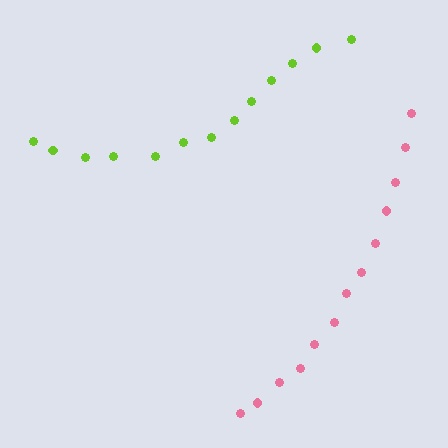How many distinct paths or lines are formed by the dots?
There are 2 distinct paths.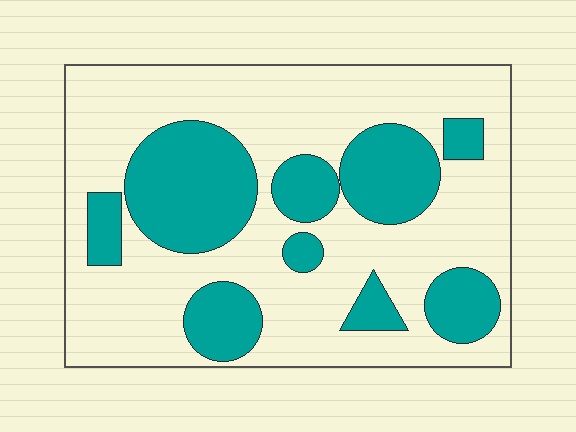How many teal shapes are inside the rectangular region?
9.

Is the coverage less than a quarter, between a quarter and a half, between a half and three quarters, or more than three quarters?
Between a quarter and a half.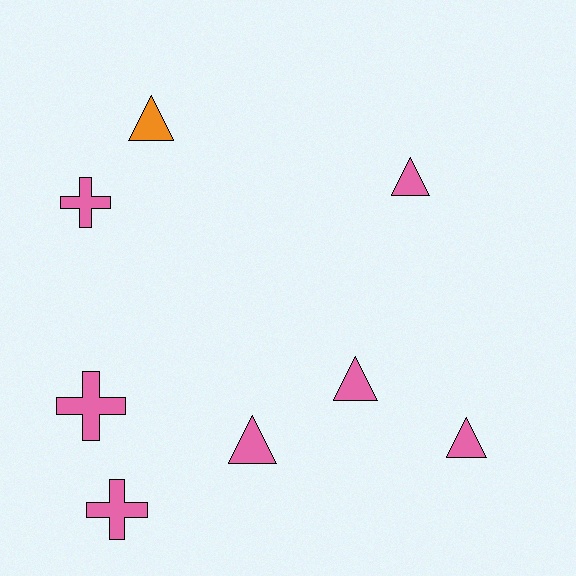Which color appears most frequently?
Pink, with 7 objects.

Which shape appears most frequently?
Triangle, with 5 objects.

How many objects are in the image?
There are 8 objects.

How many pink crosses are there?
There are 3 pink crosses.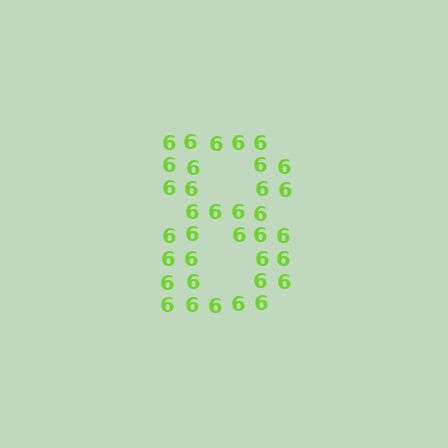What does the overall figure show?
The overall figure shows the digit 8.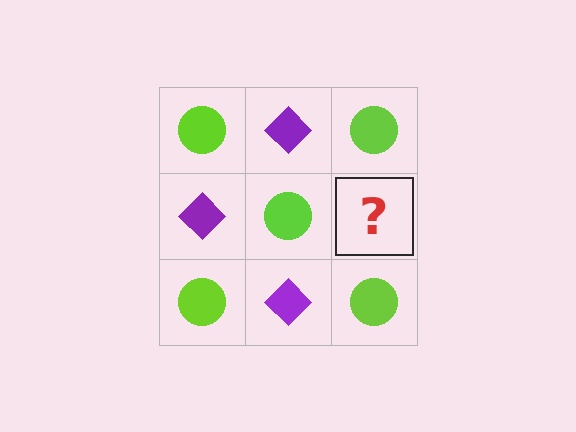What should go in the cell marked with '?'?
The missing cell should contain a purple diamond.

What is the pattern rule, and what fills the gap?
The rule is that it alternates lime circle and purple diamond in a checkerboard pattern. The gap should be filled with a purple diamond.